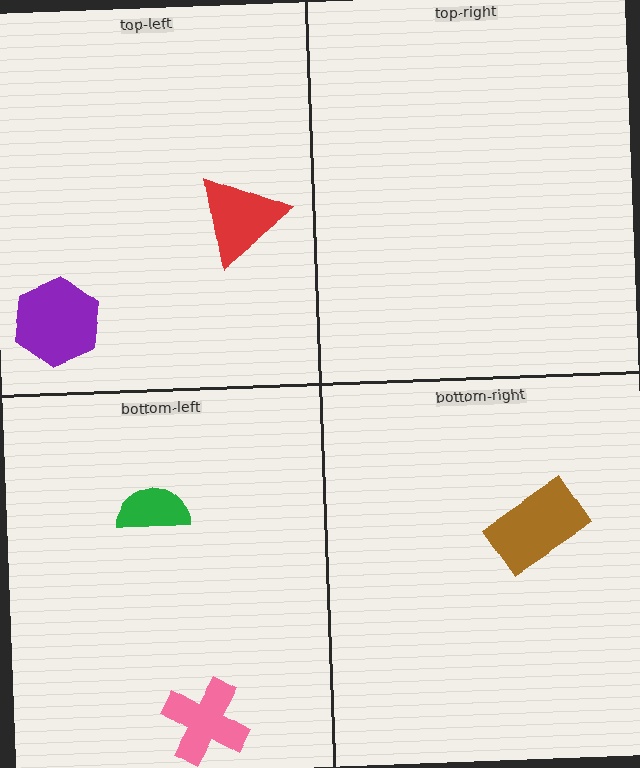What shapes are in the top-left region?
The red triangle, the purple hexagon.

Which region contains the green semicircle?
The bottom-left region.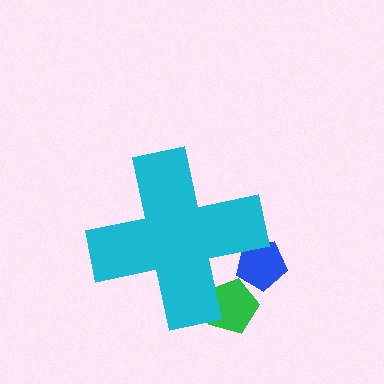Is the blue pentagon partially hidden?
Yes, the blue pentagon is partially hidden behind the cyan cross.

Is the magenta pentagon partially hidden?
Yes, the magenta pentagon is partially hidden behind the cyan cross.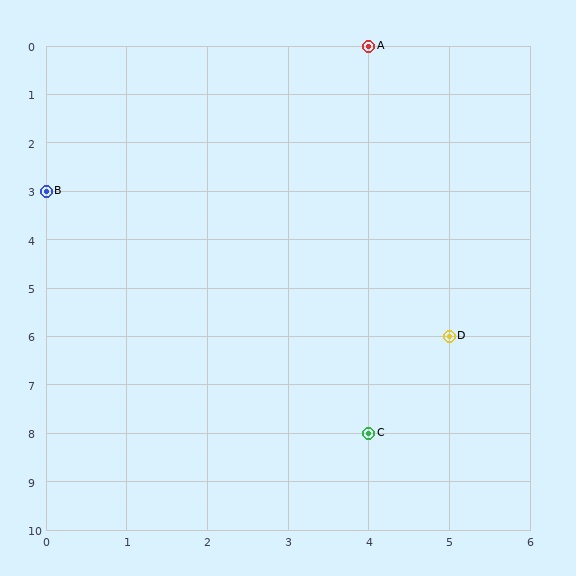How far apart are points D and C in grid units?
Points D and C are 1 column and 2 rows apart (about 2.2 grid units diagonally).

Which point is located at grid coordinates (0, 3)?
Point B is at (0, 3).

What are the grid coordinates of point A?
Point A is at grid coordinates (4, 0).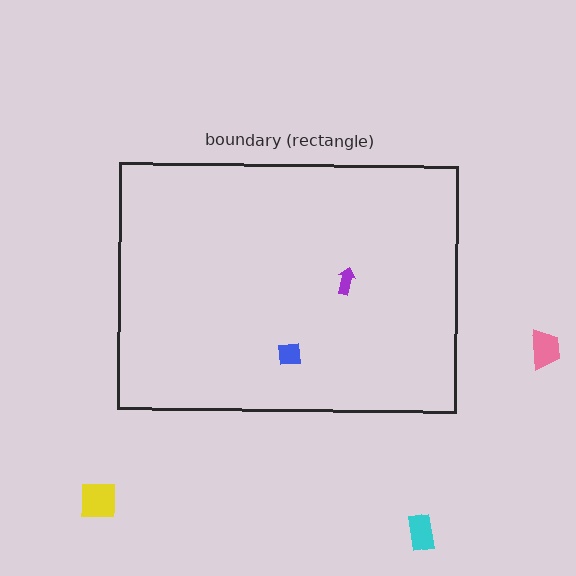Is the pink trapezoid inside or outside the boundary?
Outside.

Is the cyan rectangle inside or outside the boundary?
Outside.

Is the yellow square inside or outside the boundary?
Outside.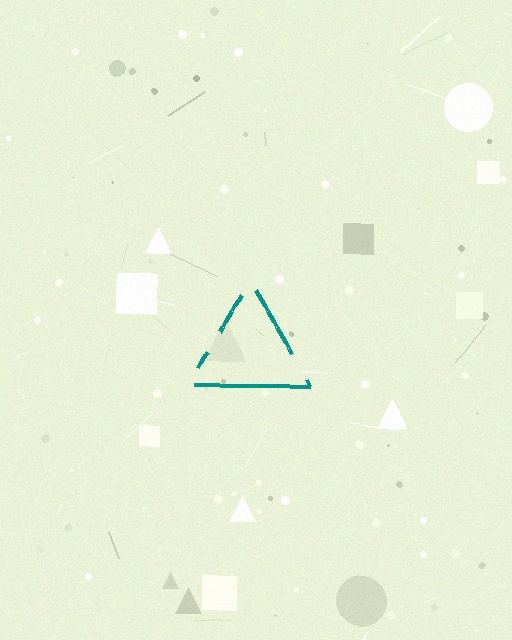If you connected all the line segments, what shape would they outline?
They would outline a triangle.